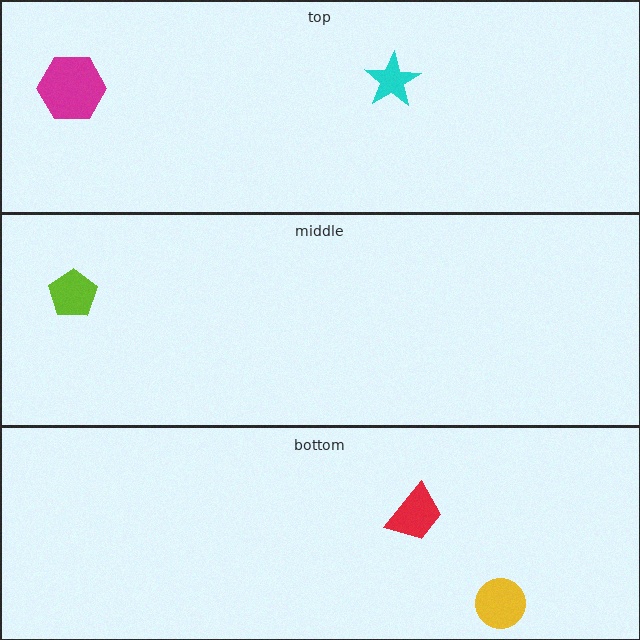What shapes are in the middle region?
The lime pentagon.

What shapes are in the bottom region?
The red trapezoid, the yellow circle.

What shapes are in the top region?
The cyan star, the magenta hexagon.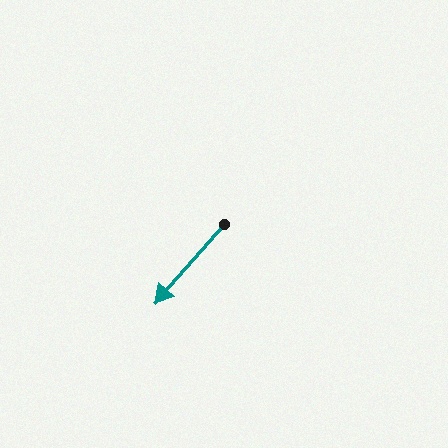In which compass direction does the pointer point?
Southwest.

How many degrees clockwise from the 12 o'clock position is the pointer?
Approximately 221 degrees.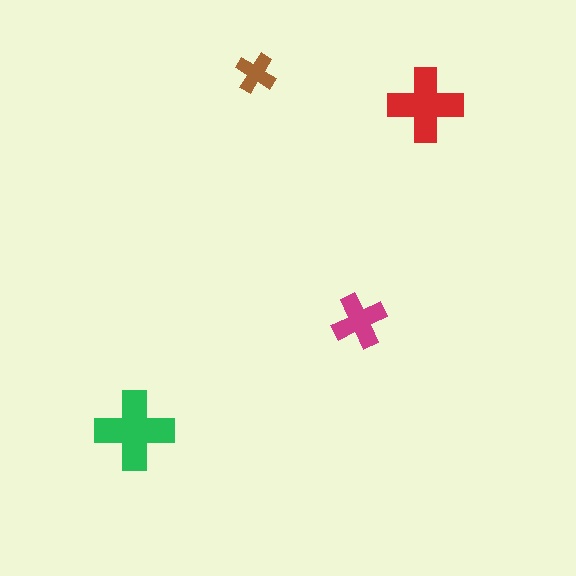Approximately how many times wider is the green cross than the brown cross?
About 2 times wider.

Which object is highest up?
The brown cross is topmost.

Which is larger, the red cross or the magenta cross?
The red one.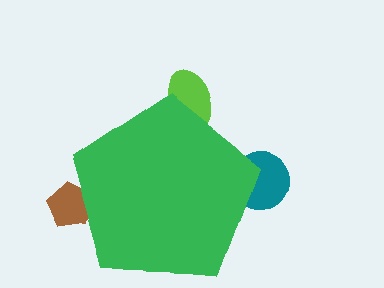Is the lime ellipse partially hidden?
Yes, the lime ellipse is partially hidden behind the green pentagon.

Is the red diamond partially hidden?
Yes, the red diamond is partially hidden behind the green pentagon.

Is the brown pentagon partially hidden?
Yes, the brown pentagon is partially hidden behind the green pentagon.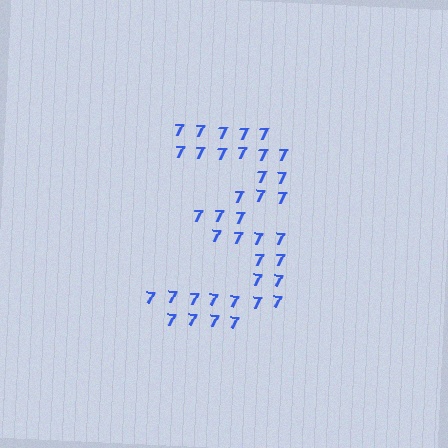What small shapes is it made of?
It is made of small digit 7's.